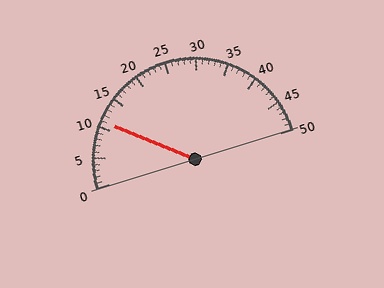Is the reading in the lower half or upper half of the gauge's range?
The reading is in the lower half of the range (0 to 50).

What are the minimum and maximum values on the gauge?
The gauge ranges from 0 to 50.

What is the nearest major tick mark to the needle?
The nearest major tick mark is 10.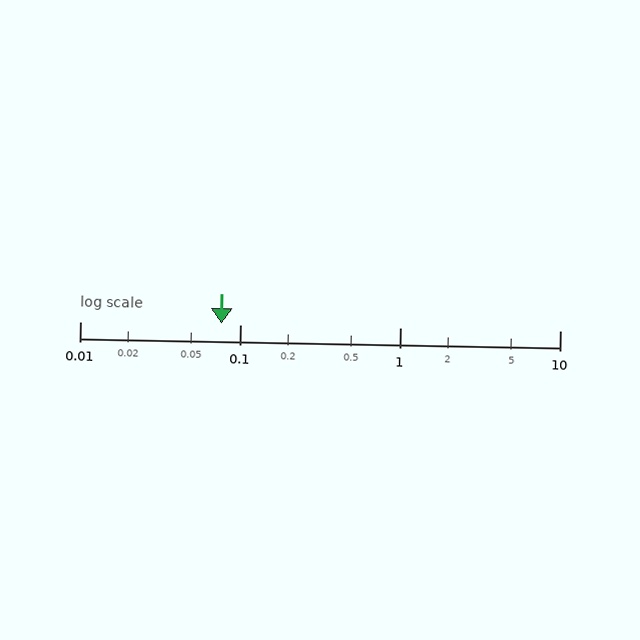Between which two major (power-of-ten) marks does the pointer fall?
The pointer is between 0.01 and 0.1.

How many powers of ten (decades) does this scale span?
The scale spans 3 decades, from 0.01 to 10.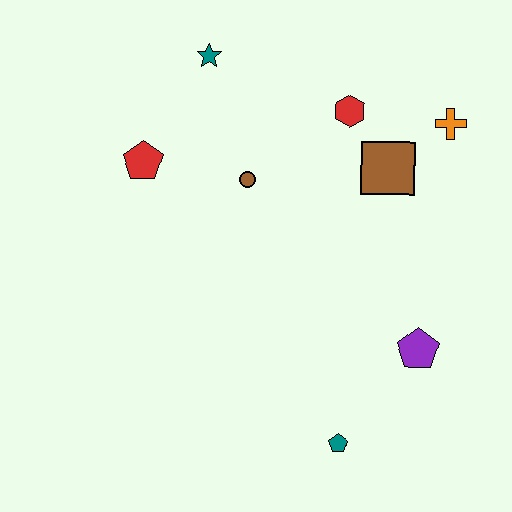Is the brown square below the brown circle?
No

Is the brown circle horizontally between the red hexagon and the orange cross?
No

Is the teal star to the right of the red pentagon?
Yes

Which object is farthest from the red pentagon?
The teal pentagon is farthest from the red pentagon.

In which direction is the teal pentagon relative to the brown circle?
The teal pentagon is below the brown circle.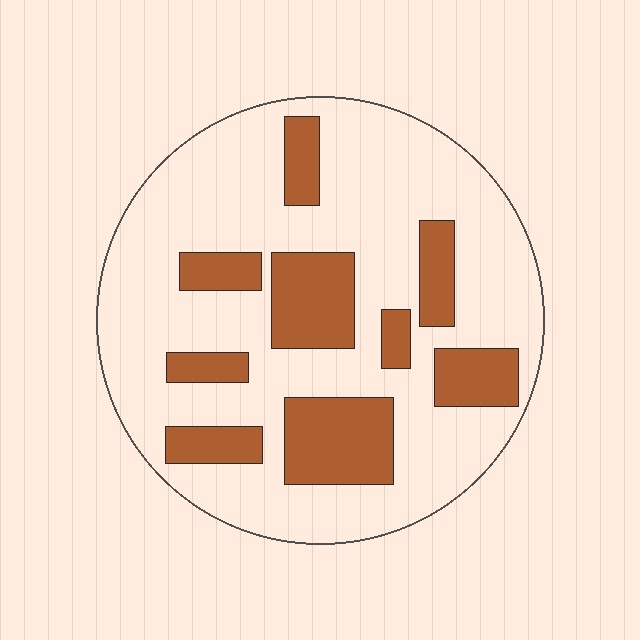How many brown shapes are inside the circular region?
9.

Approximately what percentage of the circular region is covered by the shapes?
Approximately 25%.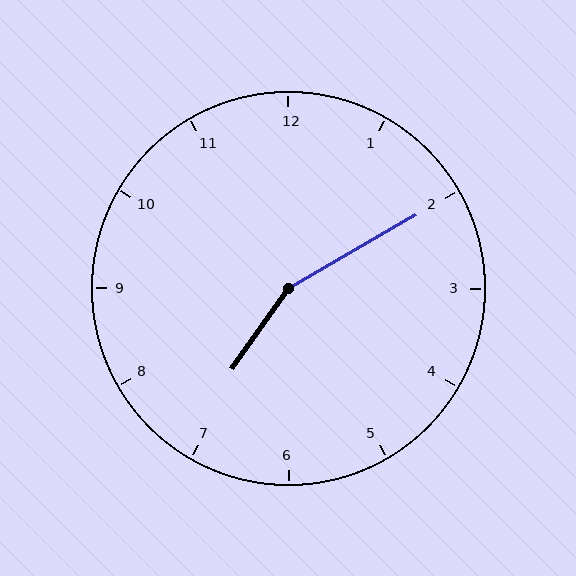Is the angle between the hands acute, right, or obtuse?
It is obtuse.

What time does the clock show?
7:10.